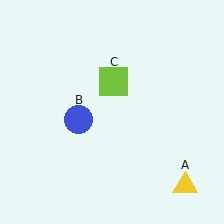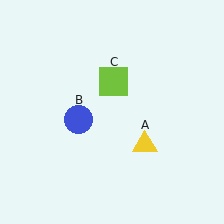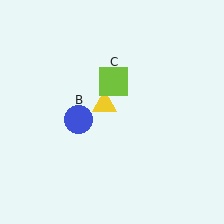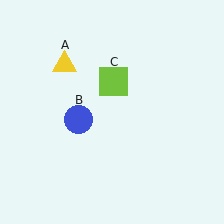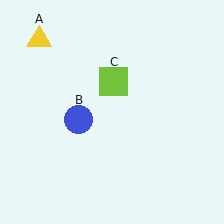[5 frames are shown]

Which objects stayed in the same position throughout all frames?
Blue circle (object B) and lime square (object C) remained stationary.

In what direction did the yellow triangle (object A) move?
The yellow triangle (object A) moved up and to the left.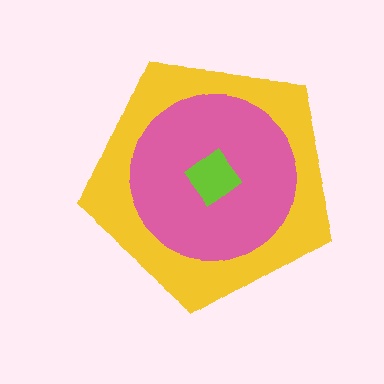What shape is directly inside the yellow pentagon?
The pink circle.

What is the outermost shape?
The yellow pentagon.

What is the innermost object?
The lime diamond.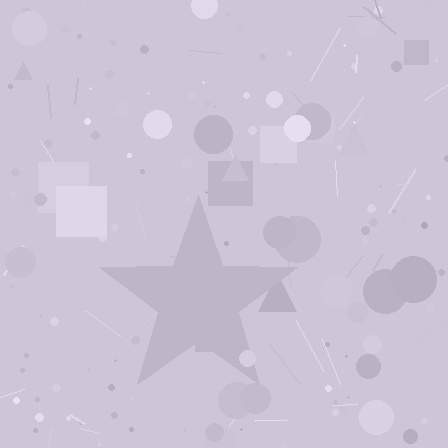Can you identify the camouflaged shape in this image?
The camouflaged shape is a star.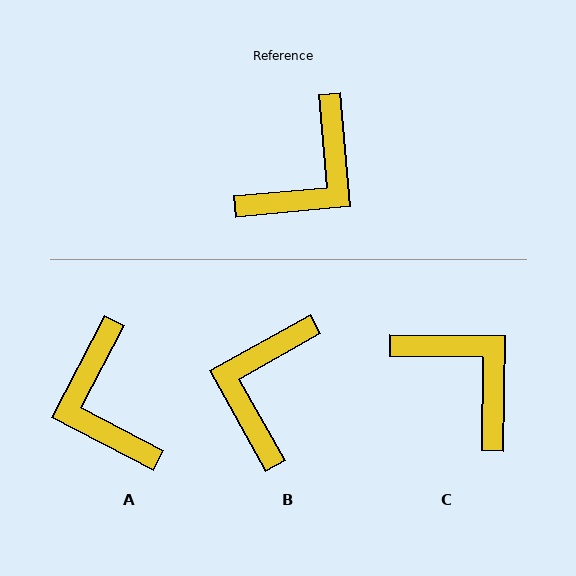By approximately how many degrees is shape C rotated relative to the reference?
Approximately 84 degrees counter-clockwise.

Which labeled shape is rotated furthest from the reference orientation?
B, about 156 degrees away.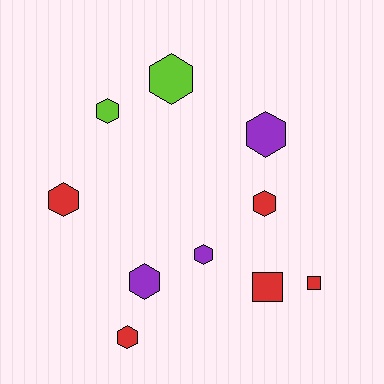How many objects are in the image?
There are 10 objects.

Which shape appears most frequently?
Hexagon, with 8 objects.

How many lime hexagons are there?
There are 2 lime hexagons.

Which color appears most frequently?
Red, with 5 objects.